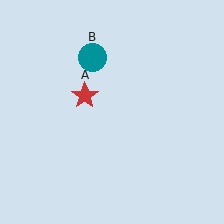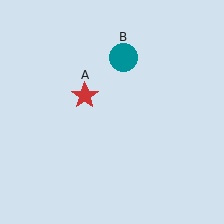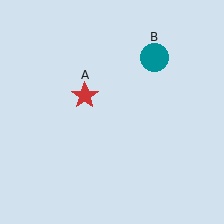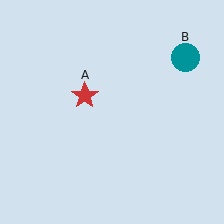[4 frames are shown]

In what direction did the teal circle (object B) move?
The teal circle (object B) moved right.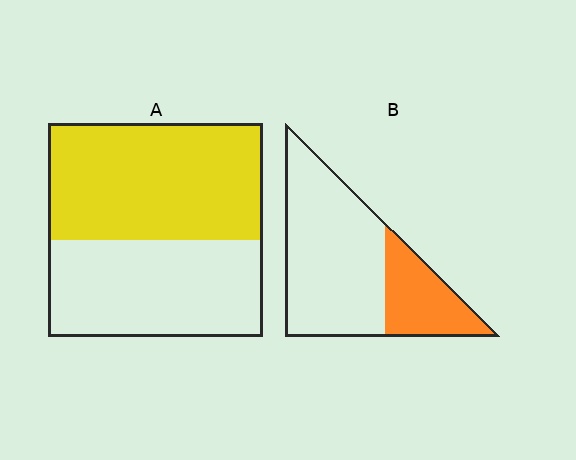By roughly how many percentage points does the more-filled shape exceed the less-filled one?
By roughly 25 percentage points (A over B).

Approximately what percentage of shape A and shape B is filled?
A is approximately 55% and B is approximately 30%.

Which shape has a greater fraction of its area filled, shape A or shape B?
Shape A.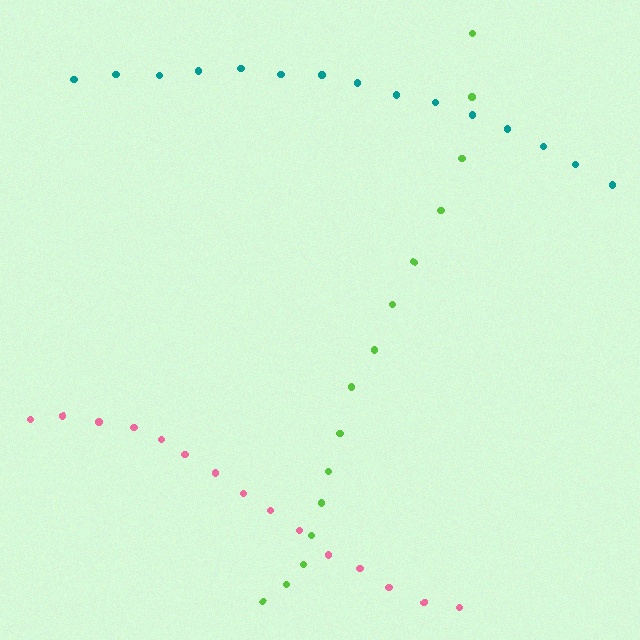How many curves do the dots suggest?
There are 3 distinct paths.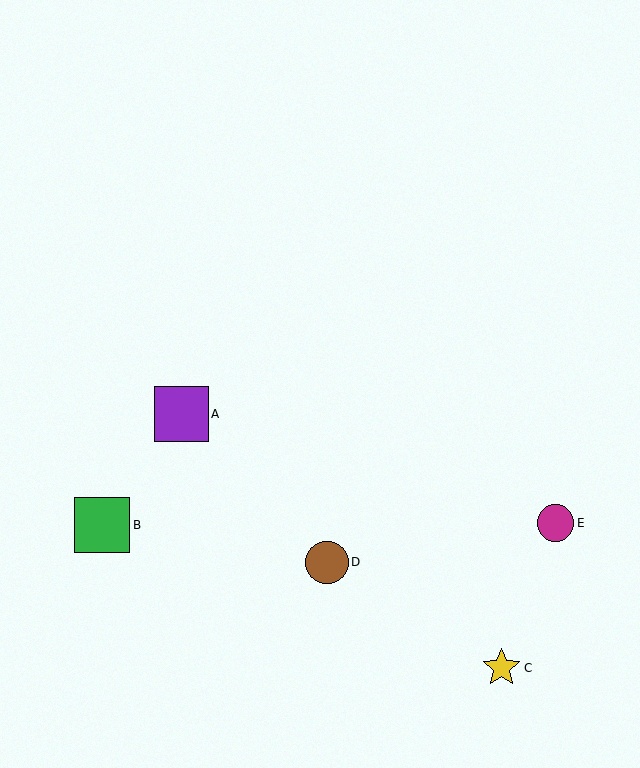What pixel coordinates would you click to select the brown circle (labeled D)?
Click at (327, 562) to select the brown circle D.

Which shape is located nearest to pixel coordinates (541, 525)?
The magenta circle (labeled E) at (556, 523) is nearest to that location.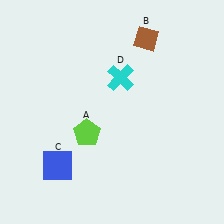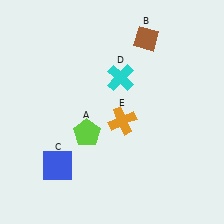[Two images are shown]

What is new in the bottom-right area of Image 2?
An orange cross (E) was added in the bottom-right area of Image 2.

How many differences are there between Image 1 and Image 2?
There is 1 difference between the two images.